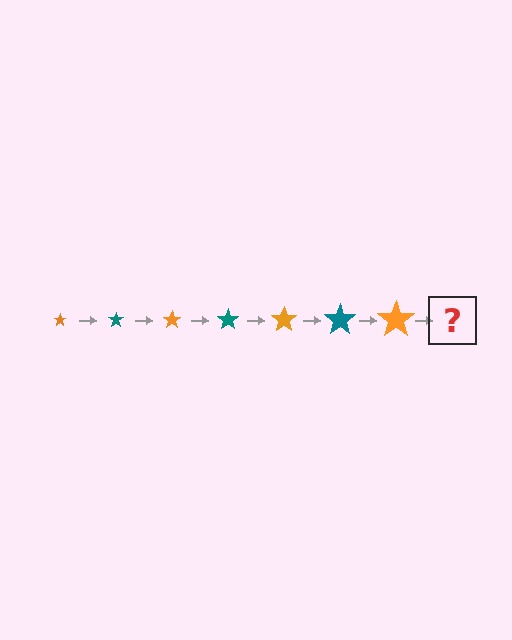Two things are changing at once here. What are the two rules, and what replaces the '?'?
The two rules are that the star grows larger each step and the color cycles through orange and teal. The '?' should be a teal star, larger than the previous one.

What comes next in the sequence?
The next element should be a teal star, larger than the previous one.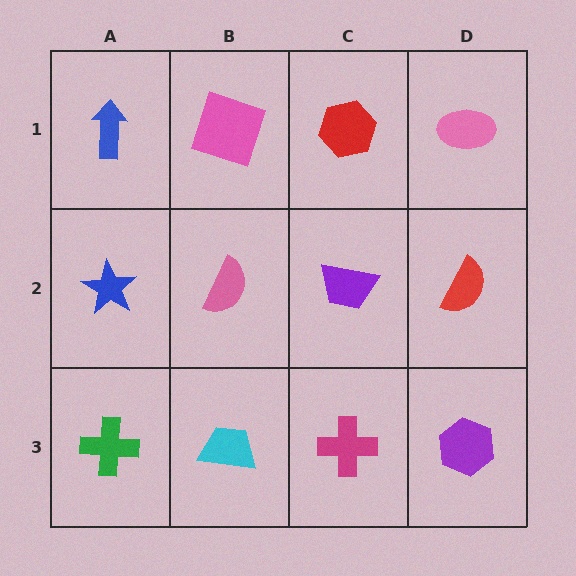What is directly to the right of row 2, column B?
A purple trapezoid.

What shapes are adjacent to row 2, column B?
A pink square (row 1, column B), a cyan trapezoid (row 3, column B), a blue star (row 2, column A), a purple trapezoid (row 2, column C).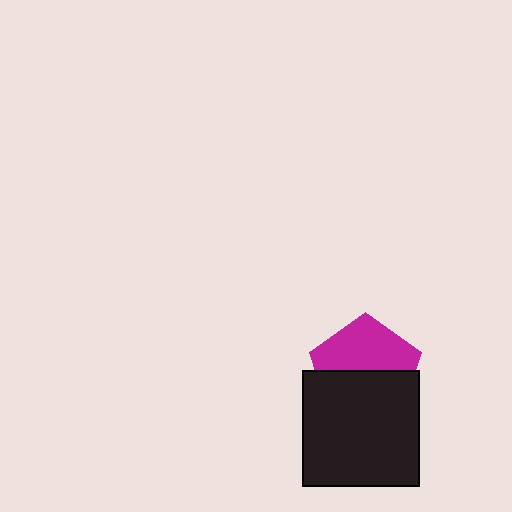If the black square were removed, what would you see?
You would see the complete magenta pentagon.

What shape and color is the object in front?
The object in front is a black square.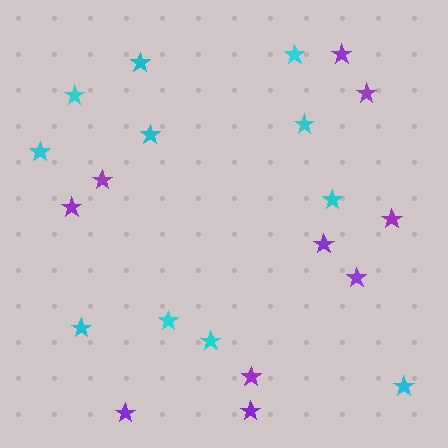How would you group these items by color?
There are 2 groups: one group of cyan stars (11) and one group of purple stars (10).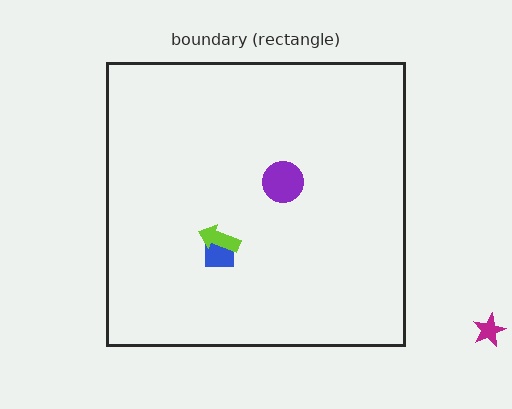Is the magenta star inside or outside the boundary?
Outside.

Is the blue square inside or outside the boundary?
Inside.